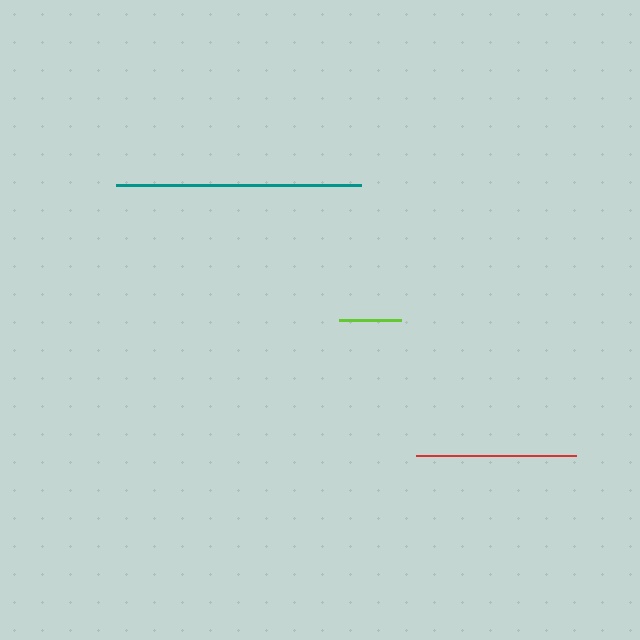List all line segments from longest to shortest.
From longest to shortest: teal, red, lime.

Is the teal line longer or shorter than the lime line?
The teal line is longer than the lime line.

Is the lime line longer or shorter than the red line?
The red line is longer than the lime line.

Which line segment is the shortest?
The lime line is the shortest at approximately 63 pixels.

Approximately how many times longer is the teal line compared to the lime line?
The teal line is approximately 3.9 times the length of the lime line.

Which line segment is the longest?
The teal line is the longest at approximately 245 pixels.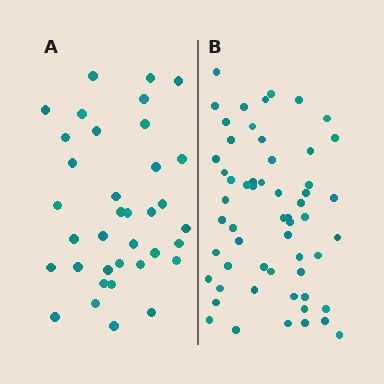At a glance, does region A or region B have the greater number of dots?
Region B (the right region) has more dots.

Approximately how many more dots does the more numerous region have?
Region B has approximately 20 more dots than region A.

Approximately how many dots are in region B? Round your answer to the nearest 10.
About 60 dots. (The exact count is 57, which rounds to 60.)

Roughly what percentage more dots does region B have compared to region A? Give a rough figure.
About 60% more.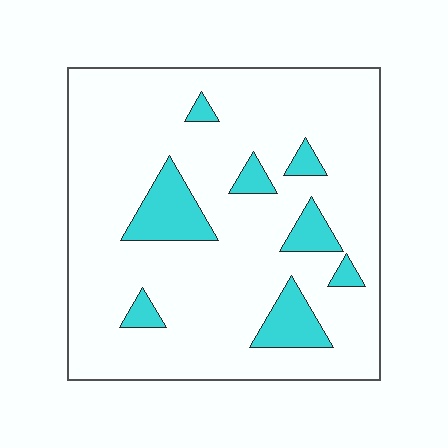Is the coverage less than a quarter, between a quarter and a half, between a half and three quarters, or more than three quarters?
Less than a quarter.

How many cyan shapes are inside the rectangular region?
8.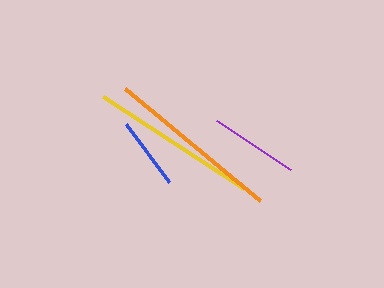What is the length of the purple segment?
The purple segment is approximately 89 pixels long.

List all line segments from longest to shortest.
From longest to shortest: orange, yellow, purple, blue.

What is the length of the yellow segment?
The yellow segment is approximately 169 pixels long.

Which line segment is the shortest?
The blue line is the shortest at approximately 73 pixels.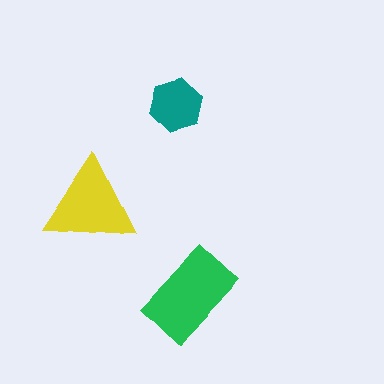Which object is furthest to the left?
The yellow triangle is leftmost.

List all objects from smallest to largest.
The teal hexagon, the yellow triangle, the green rectangle.